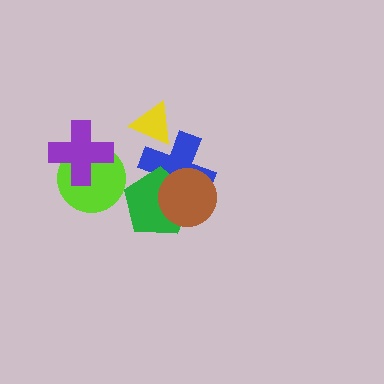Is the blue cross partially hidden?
Yes, it is partially covered by another shape.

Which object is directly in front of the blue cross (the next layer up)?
The green pentagon is directly in front of the blue cross.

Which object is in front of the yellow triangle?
The blue cross is in front of the yellow triangle.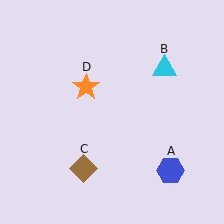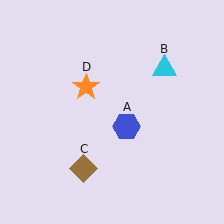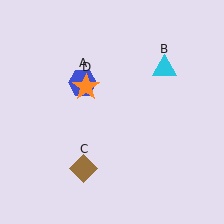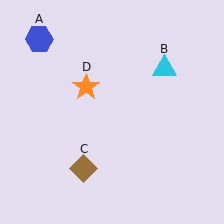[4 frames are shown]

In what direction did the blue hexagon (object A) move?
The blue hexagon (object A) moved up and to the left.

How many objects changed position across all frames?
1 object changed position: blue hexagon (object A).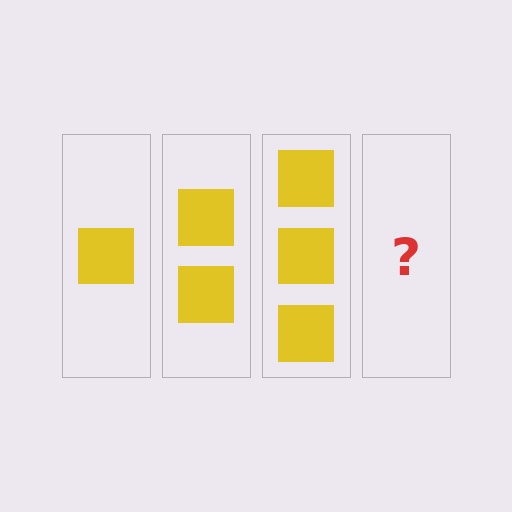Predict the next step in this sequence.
The next step is 4 squares.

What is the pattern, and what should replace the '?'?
The pattern is that each step adds one more square. The '?' should be 4 squares.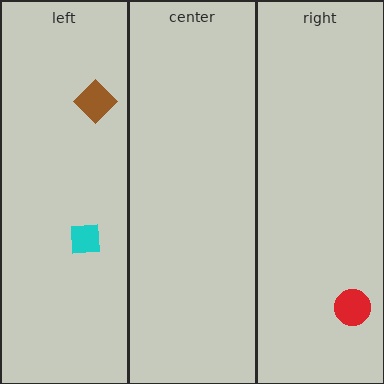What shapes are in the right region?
The red circle.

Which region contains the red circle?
The right region.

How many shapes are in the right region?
1.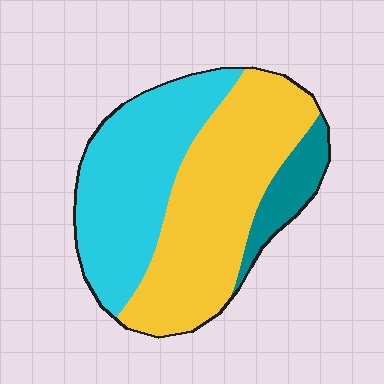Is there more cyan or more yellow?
Yellow.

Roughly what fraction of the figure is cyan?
Cyan covers 40% of the figure.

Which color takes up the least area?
Teal, at roughly 10%.